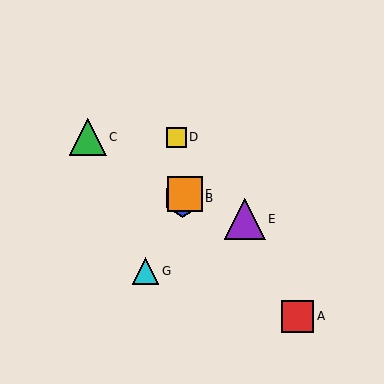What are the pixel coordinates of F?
Object F is at (185, 194).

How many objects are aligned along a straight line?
3 objects (B, F, G) are aligned along a straight line.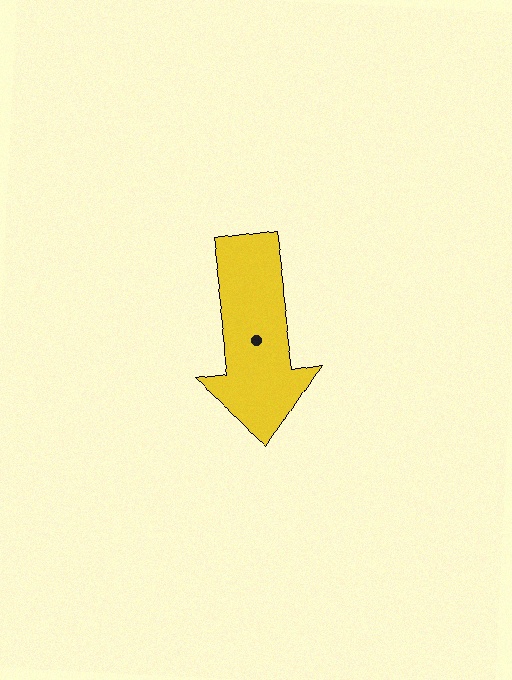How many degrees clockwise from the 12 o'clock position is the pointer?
Approximately 172 degrees.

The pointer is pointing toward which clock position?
Roughly 6 o'clock.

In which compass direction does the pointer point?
South.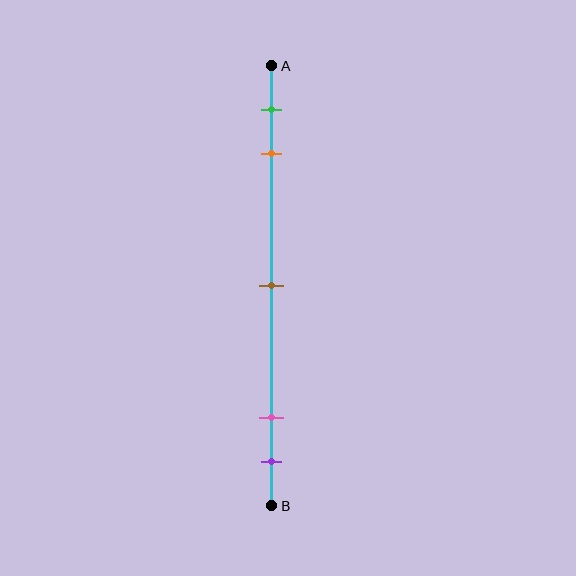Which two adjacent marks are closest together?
The pink and purple marks are the closest adjacent pair.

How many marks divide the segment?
There are 5 marks dividing the segment.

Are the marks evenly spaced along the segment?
No, the marks are not evenly spaced.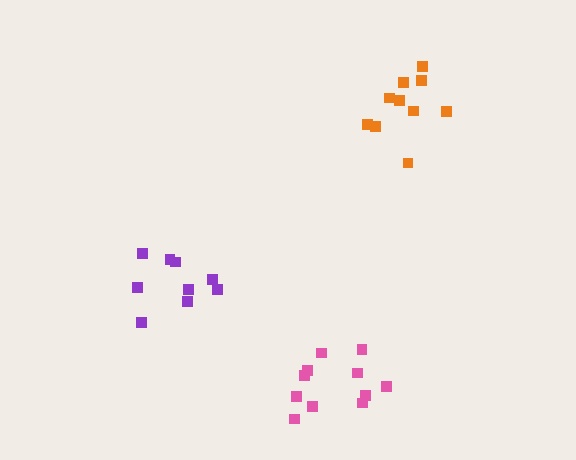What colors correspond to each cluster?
The clusters are colored: orange, purple, pink.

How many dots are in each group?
Group 1: 10 dots, Group 2: 9 dots, Group 3: 11 dots (30 total).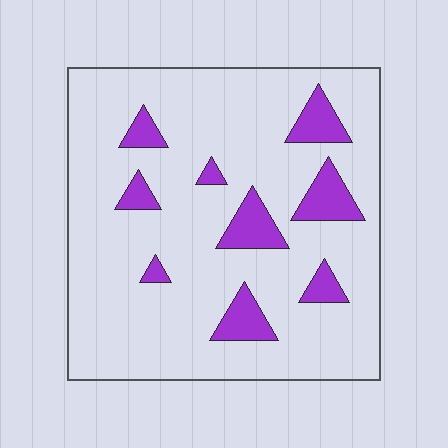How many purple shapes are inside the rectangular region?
9.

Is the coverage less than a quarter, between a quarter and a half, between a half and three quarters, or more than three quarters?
Less than a quarter.